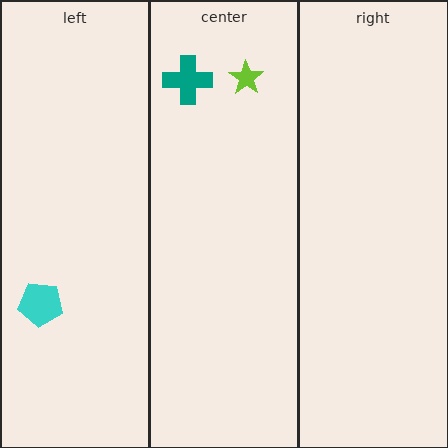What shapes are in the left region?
The cyan pentagon.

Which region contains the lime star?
The center region.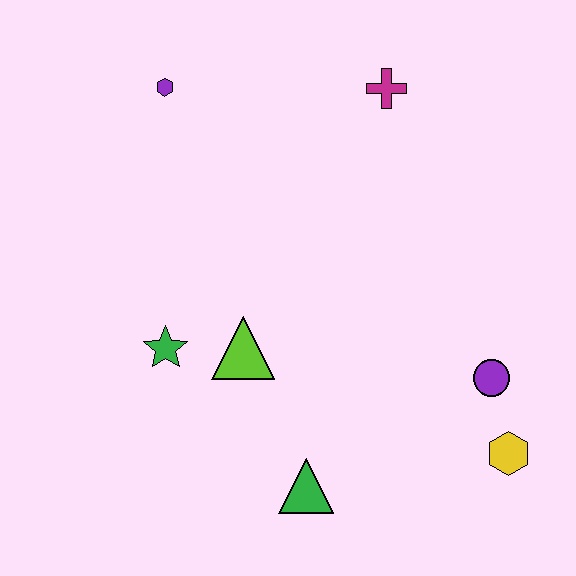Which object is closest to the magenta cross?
The purple hexagon is closest to the magenta cross.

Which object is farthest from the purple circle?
The purple hexagon is farthest from the purple circle.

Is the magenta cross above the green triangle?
Yes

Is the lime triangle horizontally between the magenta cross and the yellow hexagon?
No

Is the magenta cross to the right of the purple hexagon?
Yes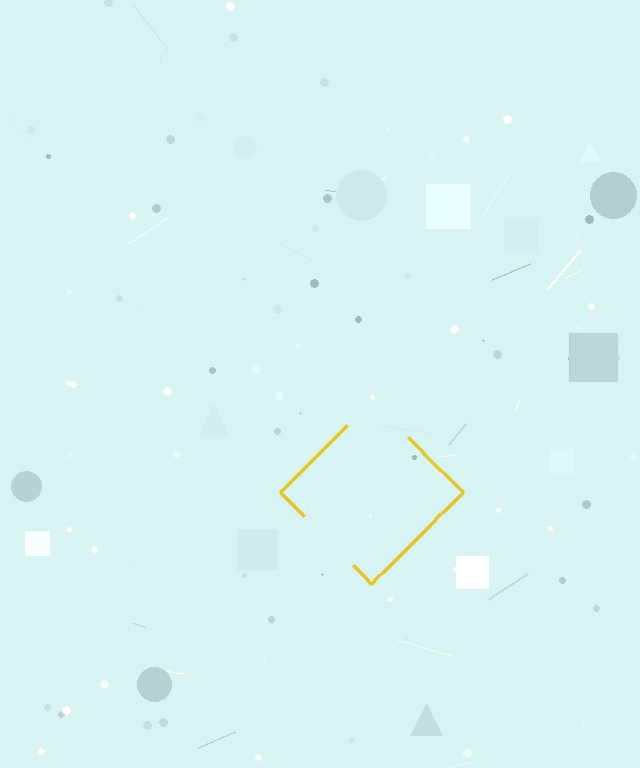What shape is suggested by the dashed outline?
The dashed outline suggests a diamond.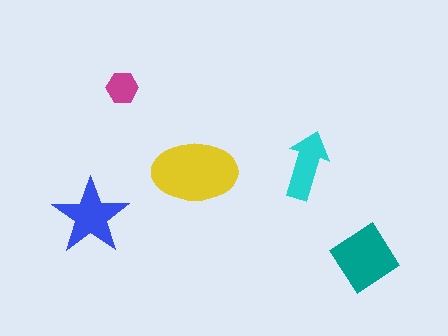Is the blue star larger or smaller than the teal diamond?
Smaller.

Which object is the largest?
The yellow ellipse.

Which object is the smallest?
The magenta hexagon.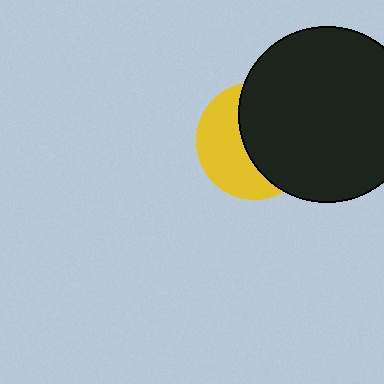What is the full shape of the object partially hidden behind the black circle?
The partially hidden object is a yellow circle.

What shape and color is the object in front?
The object in front is a black circle.